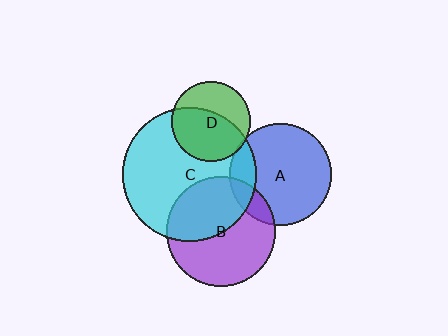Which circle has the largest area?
Circle C (cyan).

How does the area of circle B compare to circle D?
Approximately 1.9 times.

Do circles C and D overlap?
Yes.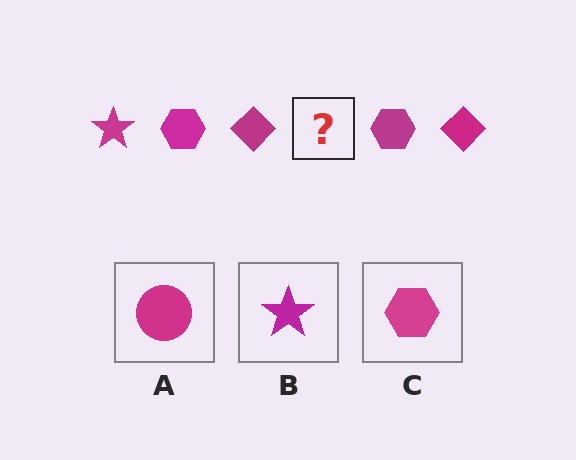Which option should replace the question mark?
Option B.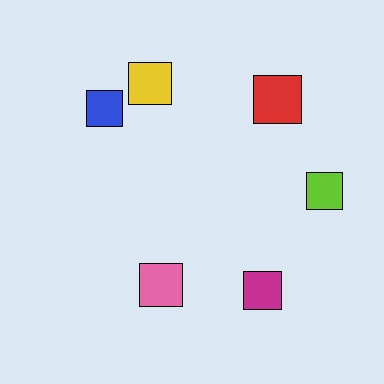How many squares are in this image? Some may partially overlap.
There are 6 squares.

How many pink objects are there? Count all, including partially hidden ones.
There is 1 pink object.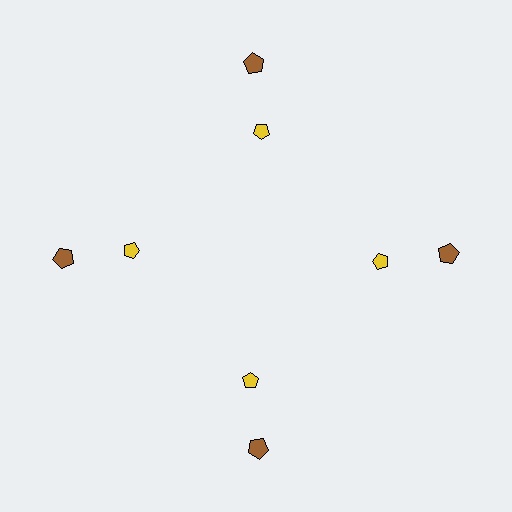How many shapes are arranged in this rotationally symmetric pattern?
There are 8 shapes, arranged in 4 groups of 2.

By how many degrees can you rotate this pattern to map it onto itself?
The pattern maps onto itself every 90 degrees of rotation.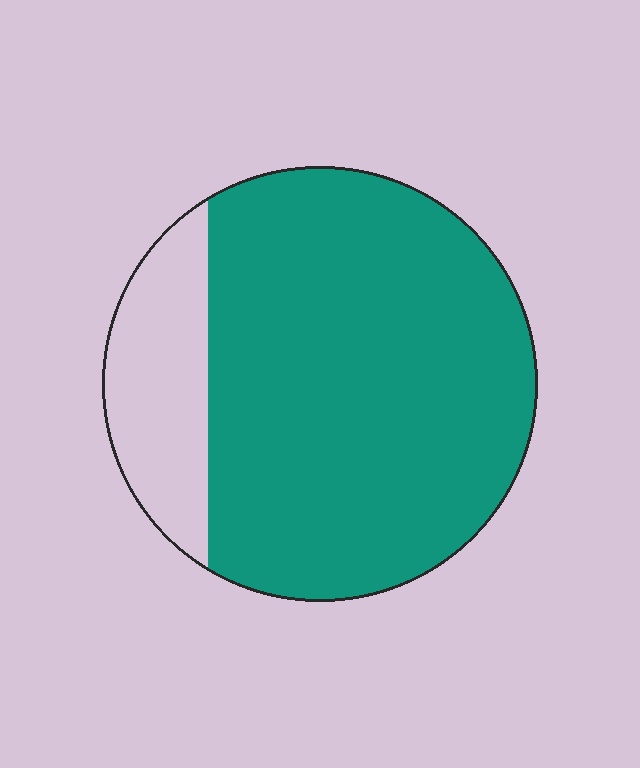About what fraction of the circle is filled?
About four fifths (4/5).